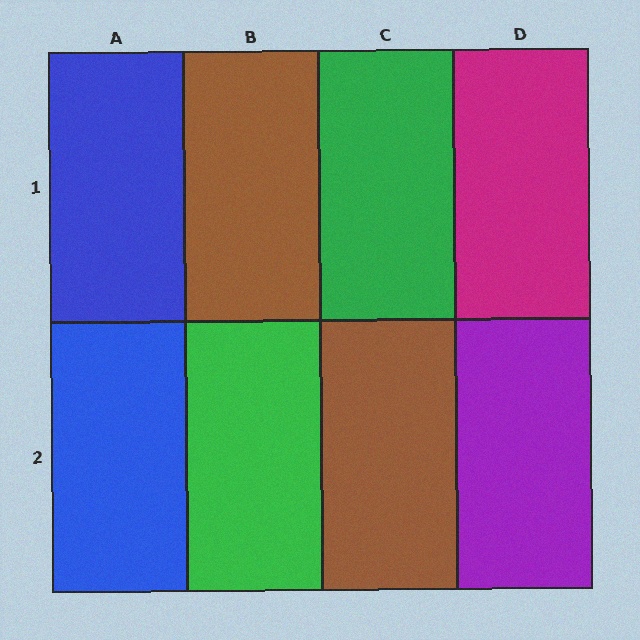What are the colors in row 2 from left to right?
Blue, green, brown, purple.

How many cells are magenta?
1 cell is magenta.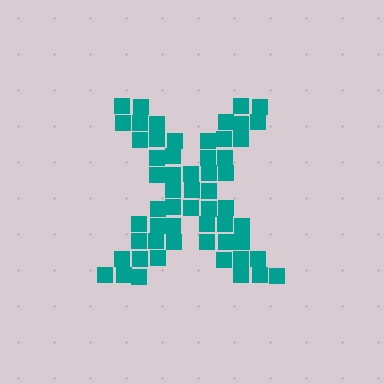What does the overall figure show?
The overall figure shows the letter X.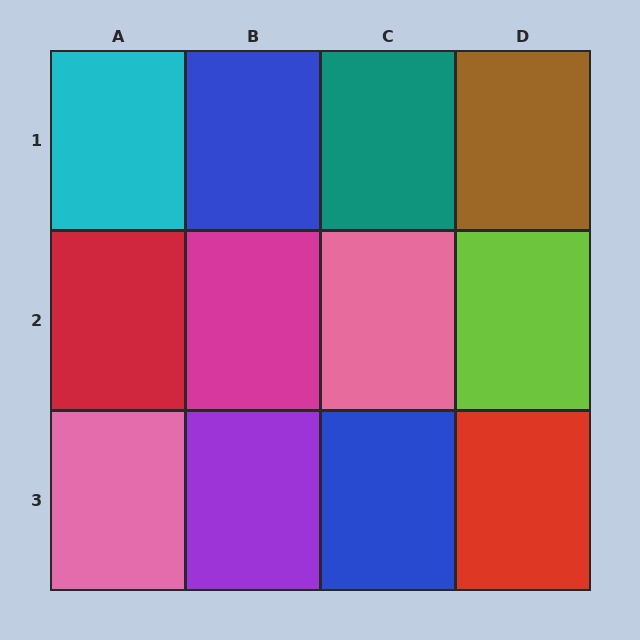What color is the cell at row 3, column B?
Purple.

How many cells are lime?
1 cell is lime.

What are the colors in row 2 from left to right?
Red, magenta, pink, lime.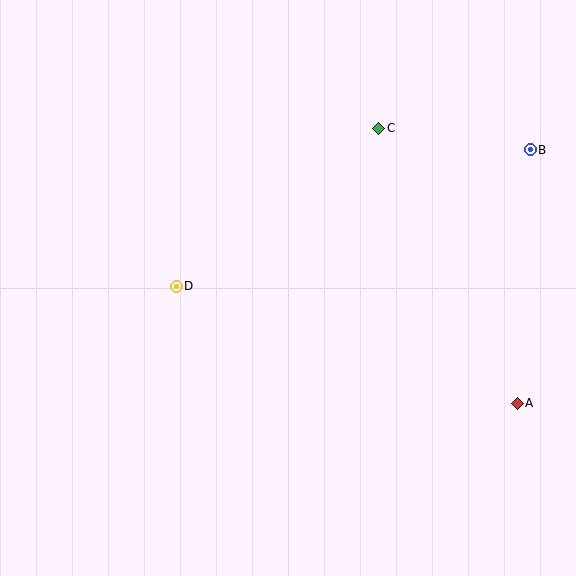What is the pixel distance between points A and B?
The distance between A and B is 254 pixels.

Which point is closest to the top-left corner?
Point D is closest to the top-left corner.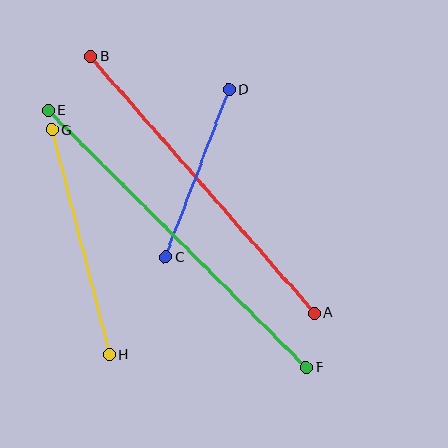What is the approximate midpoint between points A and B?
The midpoint is at approximately (203, 185) pixels.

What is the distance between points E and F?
The distance is approximately 364 pixels.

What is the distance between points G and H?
The distance is approximately 232 pixels.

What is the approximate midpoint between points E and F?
The midpoint is at approximately (177, 239) pixels.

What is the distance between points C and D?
The distance is approximately 179 pixels.